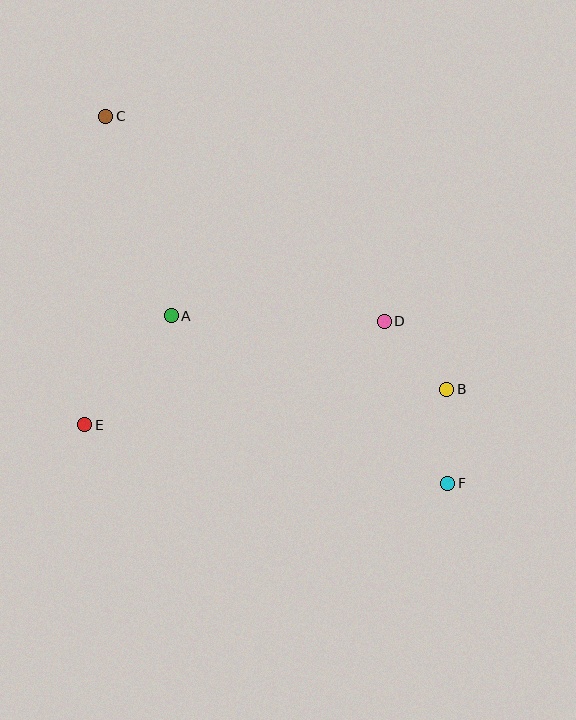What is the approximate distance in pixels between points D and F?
The distance between D and F is approximately 174 pixels.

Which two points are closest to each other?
Points B and D are closest to each other.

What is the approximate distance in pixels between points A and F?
The distance between A and F is approximately 323 pixels.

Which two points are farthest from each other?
Points C and F are farthest from each other.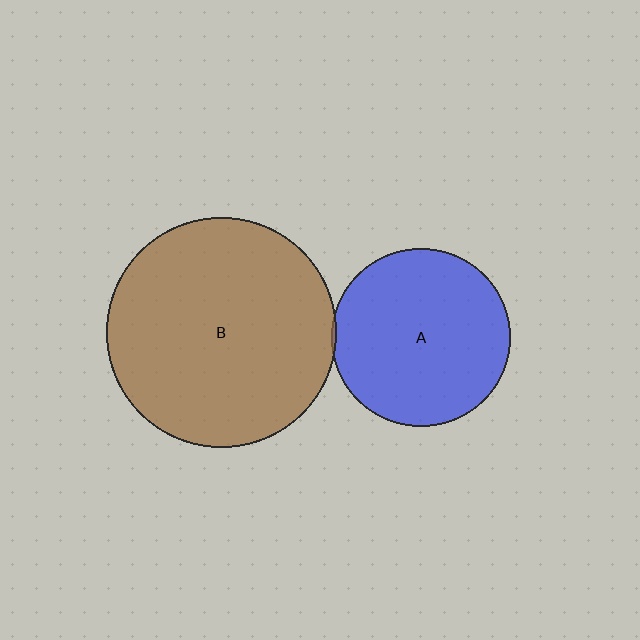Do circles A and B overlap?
Yes.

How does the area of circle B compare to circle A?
Approximately 1.7 times.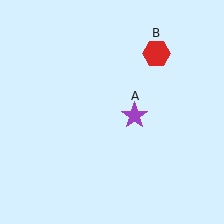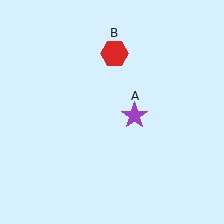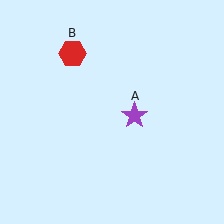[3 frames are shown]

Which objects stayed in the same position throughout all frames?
Purple star (object A) remained stationary.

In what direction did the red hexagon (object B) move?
The red hexagon (object B) moved left.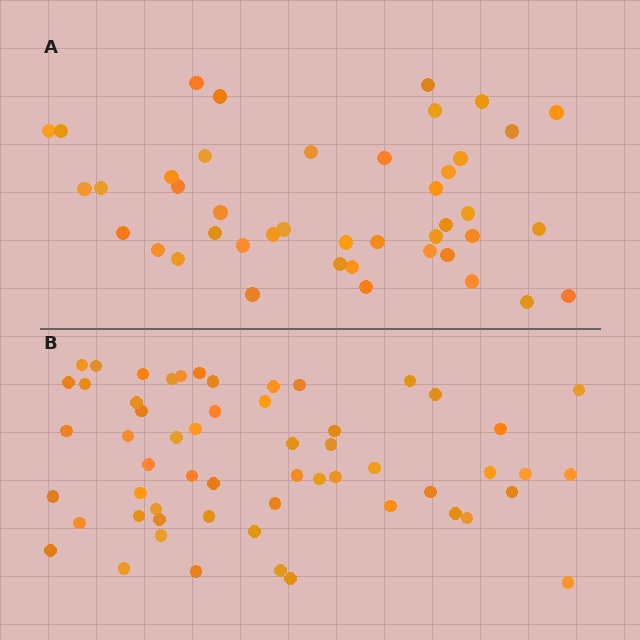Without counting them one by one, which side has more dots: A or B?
Region B (the bottom region) has more dots.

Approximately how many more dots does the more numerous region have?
Region B has approximately 15 more dots than region A.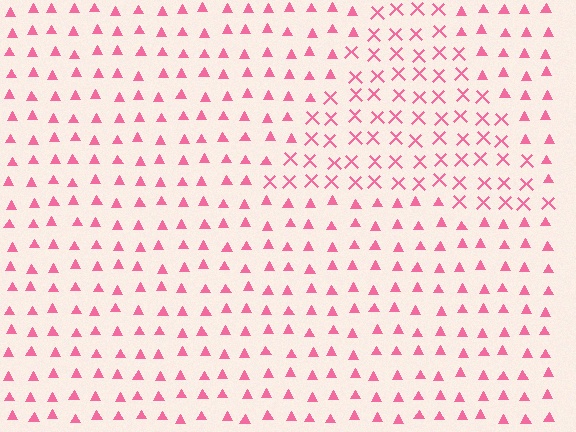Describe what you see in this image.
The image is filled with small pink elements arranged in a uniform grid. A triangle-shaped region contains X marks, while the surrounding area contains triangles. The boundary is defined purely by the change in element shape.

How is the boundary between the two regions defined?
The boundary is defined by a change in element shape: X marks inside vs. triangles outside. All elements share the same color and spacing.